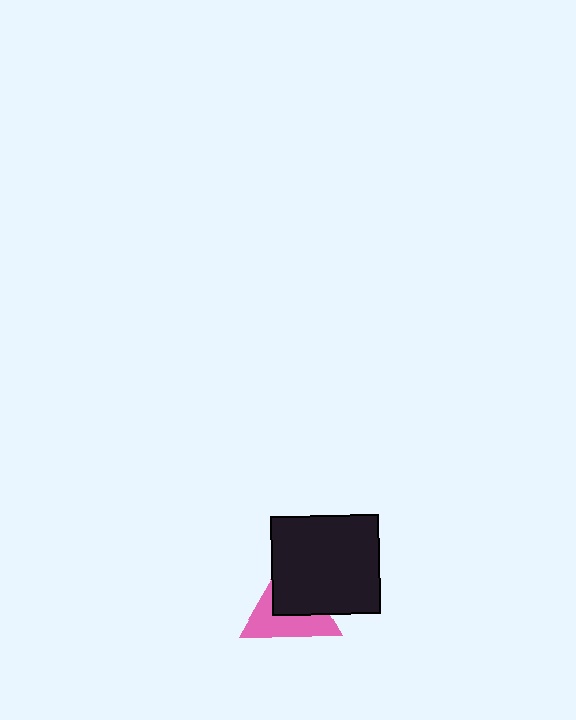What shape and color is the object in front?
The object in front is a black rectangle.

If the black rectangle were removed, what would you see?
You would see the complete pink triangle.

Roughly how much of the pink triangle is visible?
About half of it is visible (roughly 51%).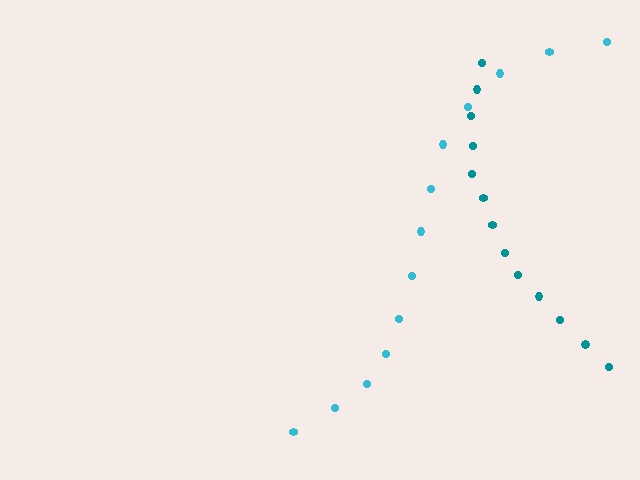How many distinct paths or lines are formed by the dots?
There are 2 distinct paths.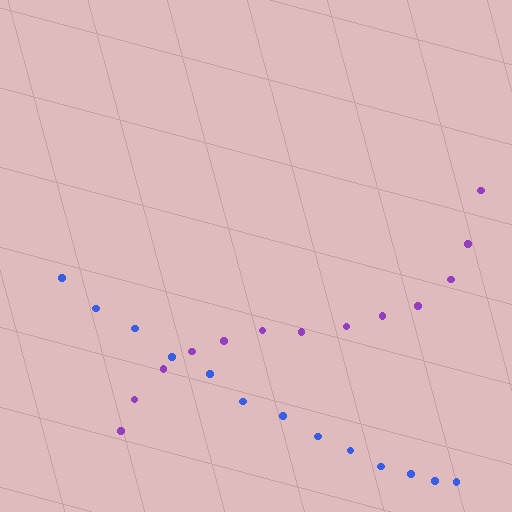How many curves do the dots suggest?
There are 2 distinct paths.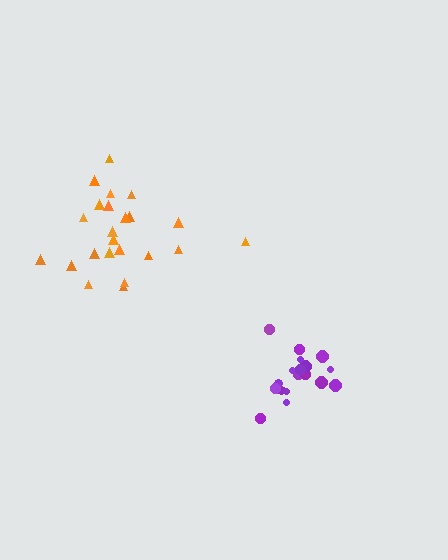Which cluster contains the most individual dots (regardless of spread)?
Orange (23).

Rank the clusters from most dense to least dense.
purple, orange.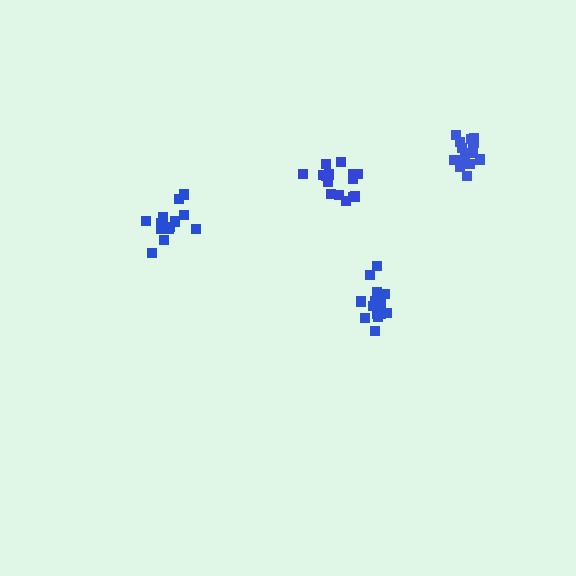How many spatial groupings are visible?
There are 4 spatial groupings.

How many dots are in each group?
Group 1: 15 dots, Group 2: 15 dots, Group 3: 14 dots, Group 4: 14 dots (58 total).